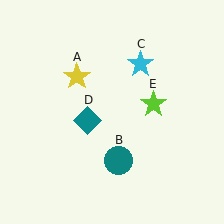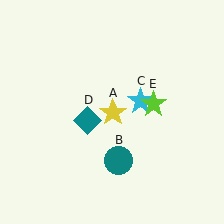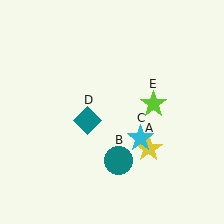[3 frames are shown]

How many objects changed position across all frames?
2 objects changed position: yellow star (object A), cyan star (object C).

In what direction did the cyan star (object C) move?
The cyan star (object C) moved down.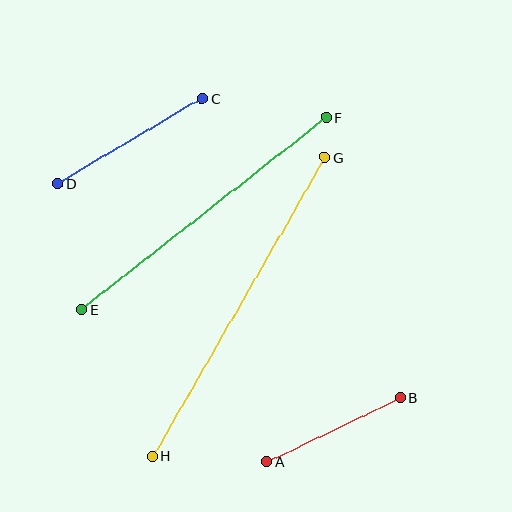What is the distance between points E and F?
The distance is approximately 311 pixels.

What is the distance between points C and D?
The distance is approximately 168 pixels.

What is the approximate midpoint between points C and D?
The midpoint is at approximately (130, 141) pixels.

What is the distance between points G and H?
The distance is approximately 345 pixels.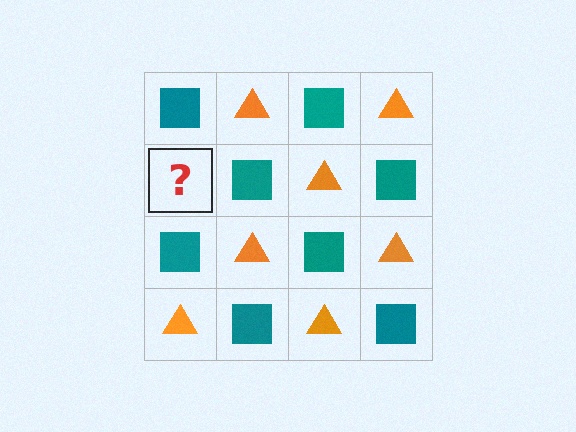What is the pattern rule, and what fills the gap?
The rule is that it alternates teal square and orange triangle in a checkerboard pattern. The gap should be filled with an orange triangle.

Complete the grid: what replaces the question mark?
The question mark should be replaced with an orange triangle.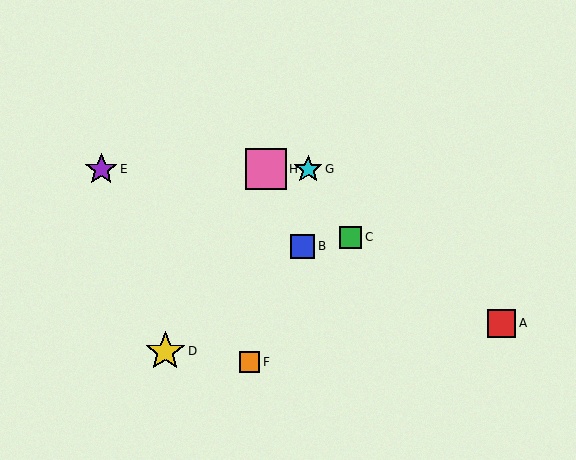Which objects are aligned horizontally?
Objects E, G, H are aligned horizontally.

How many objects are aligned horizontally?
3 objects (E, G, H) are aligned horizontally.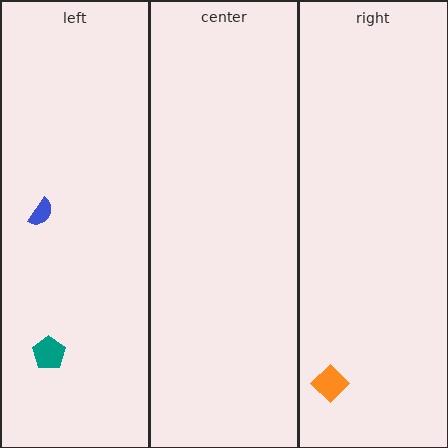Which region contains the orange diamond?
The right region.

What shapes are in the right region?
The orange diamond.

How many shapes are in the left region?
2.